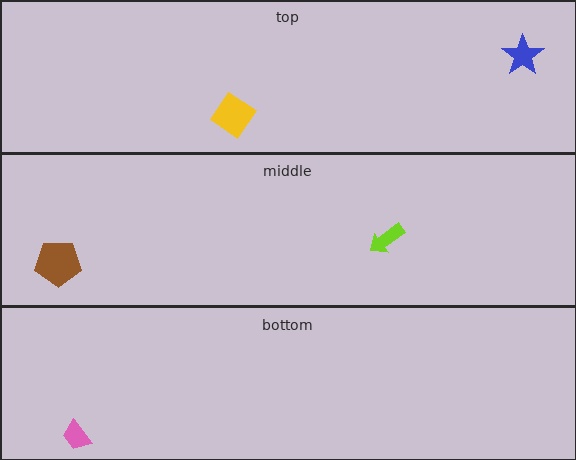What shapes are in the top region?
The blue star, the yellow diamond.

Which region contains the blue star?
The top region.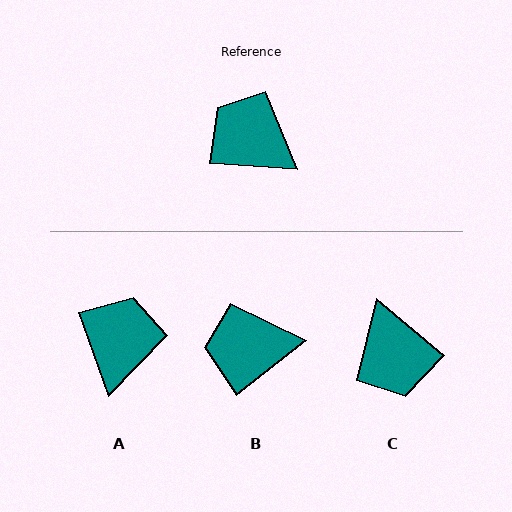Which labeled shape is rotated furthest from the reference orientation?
C, about 144 degrees away.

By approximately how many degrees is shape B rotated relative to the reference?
Approximately 42 degrees counter-clockwise.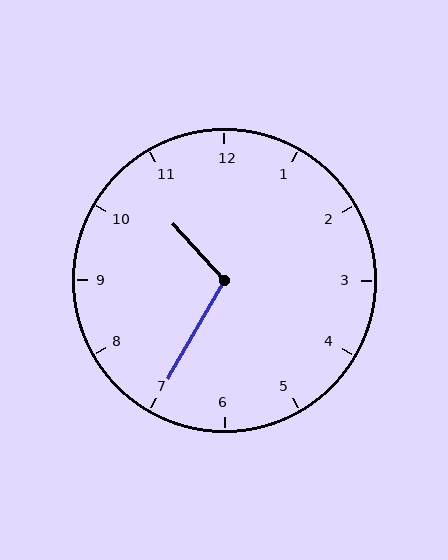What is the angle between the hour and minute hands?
Approximately 108 degrees.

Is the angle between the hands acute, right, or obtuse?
It is obtuse.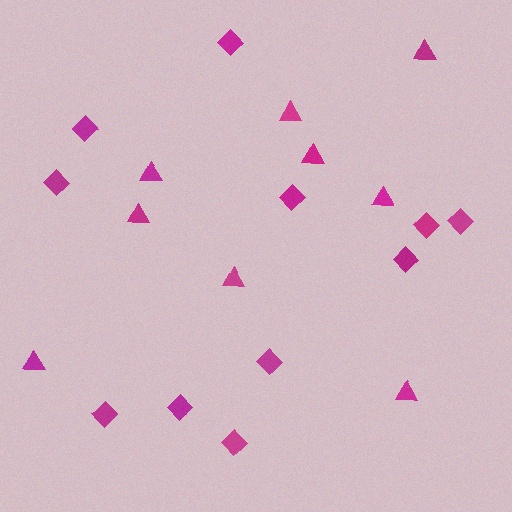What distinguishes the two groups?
There are 2 groups: one group of diamonds (11) and one group of triangles (9).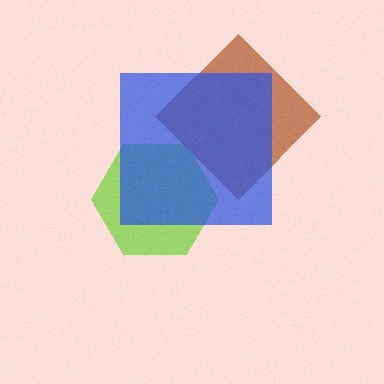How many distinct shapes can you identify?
There are 3 distinct shapes: a lime hexagon, a brown diamond, a blue square.